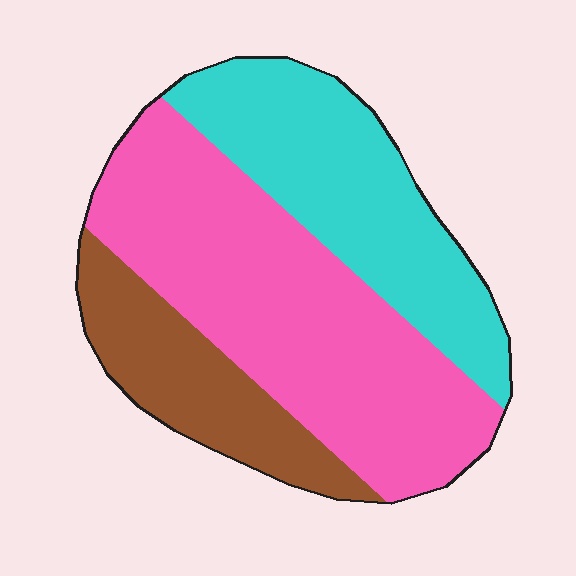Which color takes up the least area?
Brown, at roughly 20%.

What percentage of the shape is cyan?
Cyan covers roughly 30% of the shape.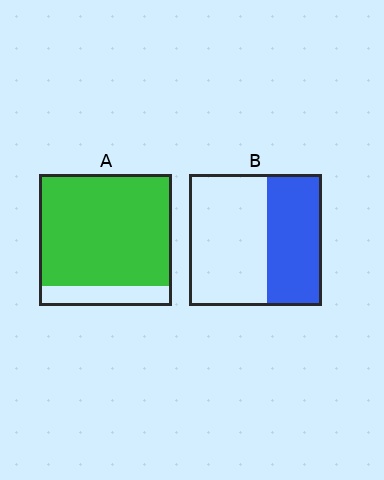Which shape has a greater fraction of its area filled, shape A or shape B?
Shape A.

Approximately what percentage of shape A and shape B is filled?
A is approximately 85% and B is approximately 40%.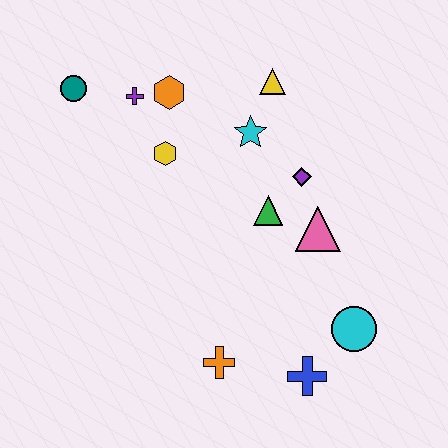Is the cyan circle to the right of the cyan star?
Yes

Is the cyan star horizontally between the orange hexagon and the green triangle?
Yes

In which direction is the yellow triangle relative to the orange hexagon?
The yellow triangle is to the right of the orange hexagon.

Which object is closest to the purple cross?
The orange hexagon is closest to the purple cross.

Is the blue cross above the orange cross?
No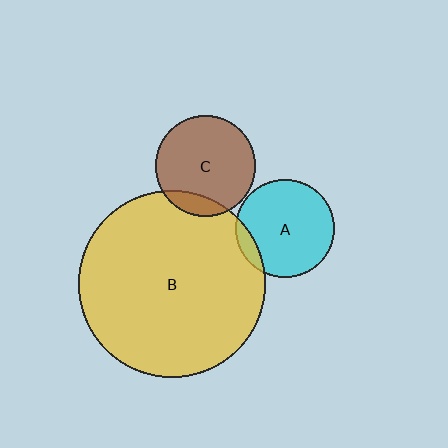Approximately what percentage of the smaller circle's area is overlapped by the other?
Approximately 10%.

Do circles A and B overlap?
Yes.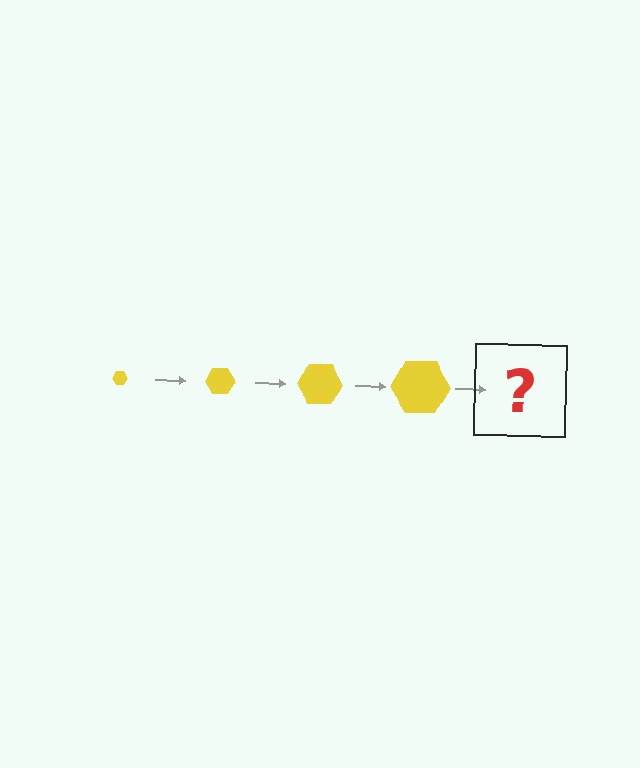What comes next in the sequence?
The next element should be a yellow hexagon, larger than the previous one.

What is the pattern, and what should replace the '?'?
The pattern is that the hexagon gets progressively larger each step. The '?' should be a yellow hexagon, larger than the previous one.